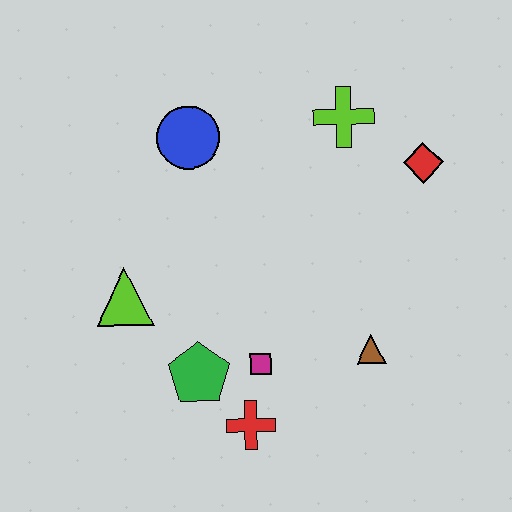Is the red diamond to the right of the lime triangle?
Yes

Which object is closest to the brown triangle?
The magenta square is closest to the brown triangle.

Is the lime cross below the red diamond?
No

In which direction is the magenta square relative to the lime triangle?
The magenta square is to the right of the lime triangle.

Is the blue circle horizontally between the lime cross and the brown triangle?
No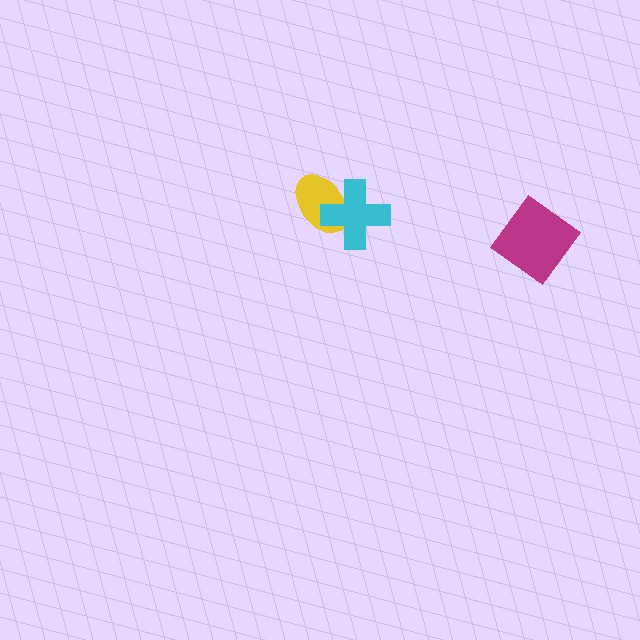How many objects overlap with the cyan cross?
1 object overlaps with the cyan cross.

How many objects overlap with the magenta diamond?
0 objects overlap with the magenta diamond.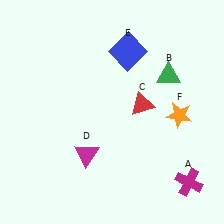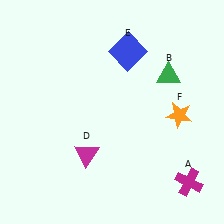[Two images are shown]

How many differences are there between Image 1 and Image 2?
There is 1 difference between the two images.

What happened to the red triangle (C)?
The red triangle (C) was removed in Image 2. It was in the top-right area of Image 1.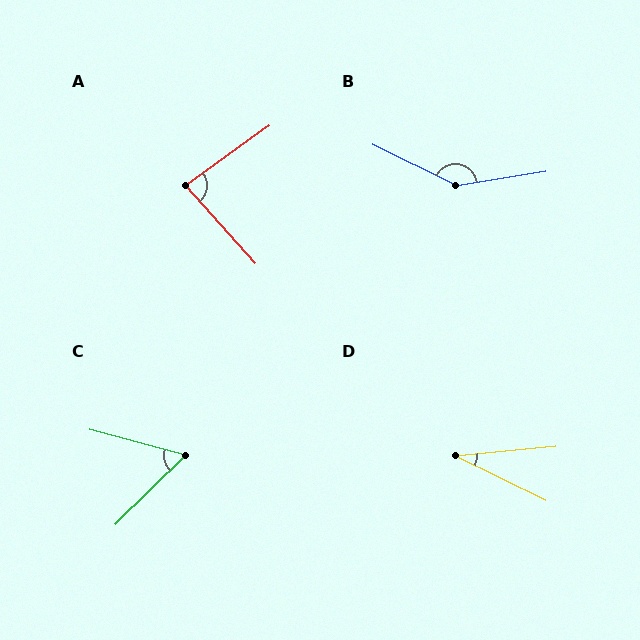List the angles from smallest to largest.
D (32°), C (60°), A (83°), B (145°).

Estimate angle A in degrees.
Approximately 83 degrees.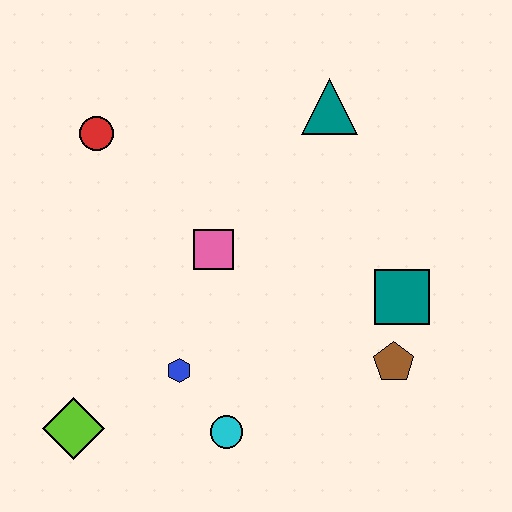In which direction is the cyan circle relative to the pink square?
The cyan circle is below the pink square.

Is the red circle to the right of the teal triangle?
No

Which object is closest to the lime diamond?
The blue hexagon is closest to the lime diamond.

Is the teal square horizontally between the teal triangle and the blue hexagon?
No